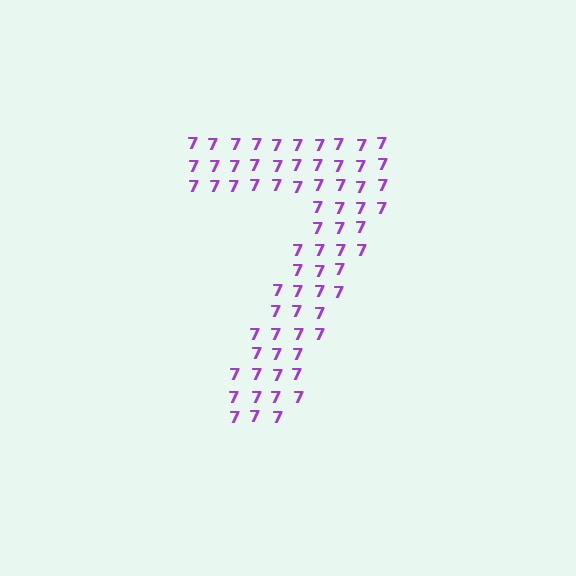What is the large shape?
The large shape is the digit 7.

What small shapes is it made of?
It is made of small digit 7's.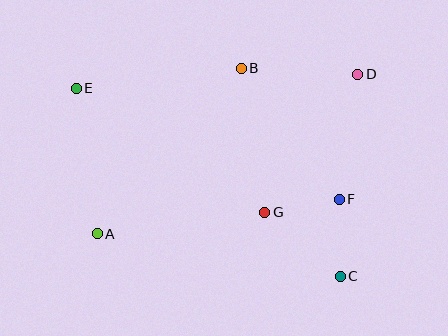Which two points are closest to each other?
Points F and G are closest to each other.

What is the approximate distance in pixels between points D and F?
The distance between D and F is approximately 126 pixels.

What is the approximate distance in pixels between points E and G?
The distance between E and G is approximately 226 pixels.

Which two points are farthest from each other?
Points C and E are farthest from each other.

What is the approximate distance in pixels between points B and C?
The distance between B and C is approximately 231 pixels.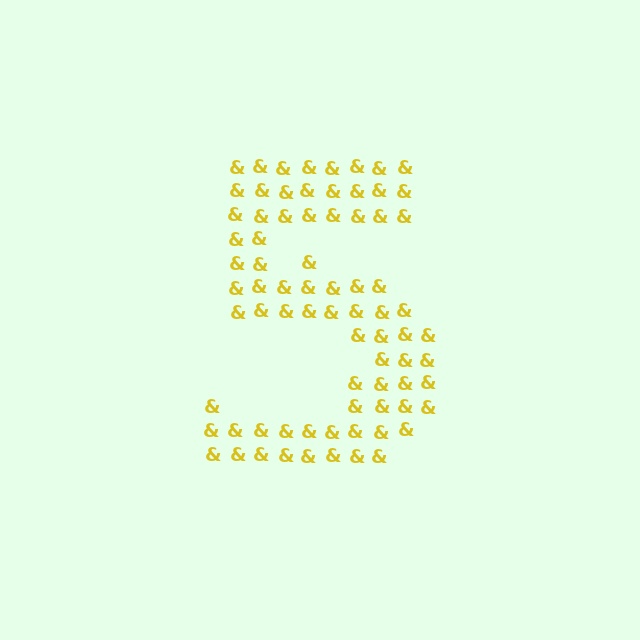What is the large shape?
The large shape is the digit 5.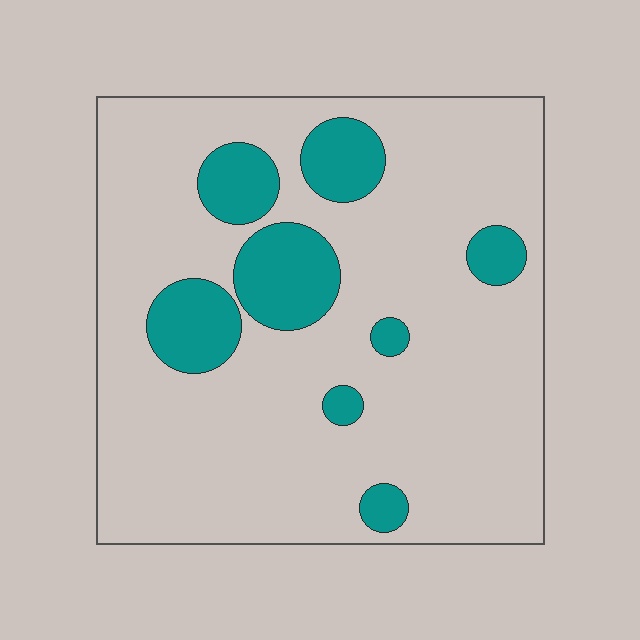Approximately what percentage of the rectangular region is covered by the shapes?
Approximately 15%.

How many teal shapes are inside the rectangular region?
8.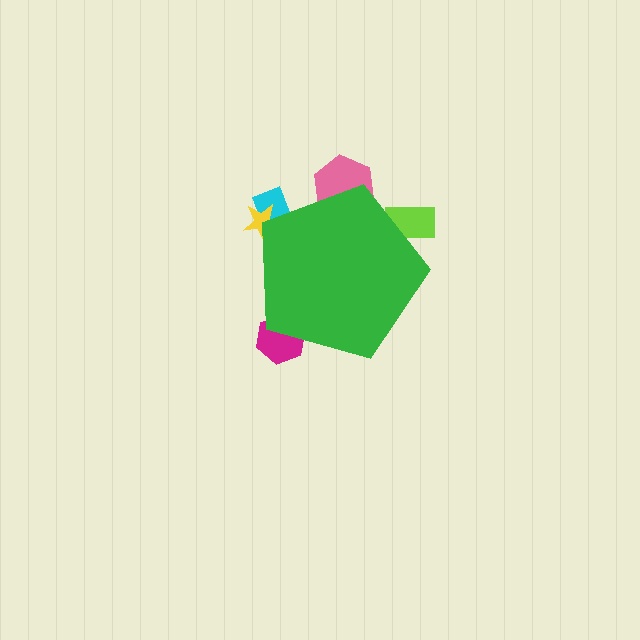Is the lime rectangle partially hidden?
Yes, the lime rectangle is partially hidden behind the green pentagon.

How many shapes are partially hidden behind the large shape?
5 shapes are partially hidden.